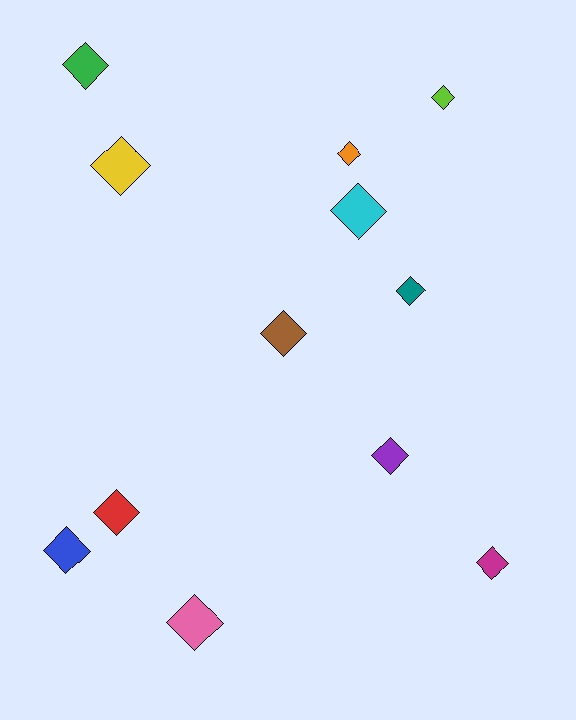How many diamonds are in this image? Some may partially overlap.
There are 12 diamonds.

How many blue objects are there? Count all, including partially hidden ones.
There is 1 blue object.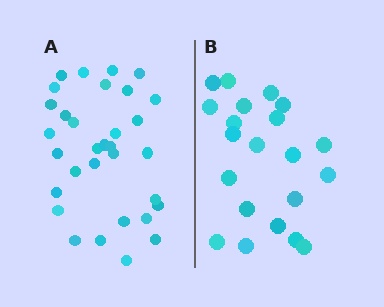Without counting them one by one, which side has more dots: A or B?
Region A (the left region) has more dots.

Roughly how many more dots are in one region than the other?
Region A has roughly 12 or so more dots than region B.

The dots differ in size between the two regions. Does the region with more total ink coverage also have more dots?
No. Region B has more total ink coverage because its dots are larger, but region A actually contains more individual dots. Total area can be misleading — the number of items is what matters here.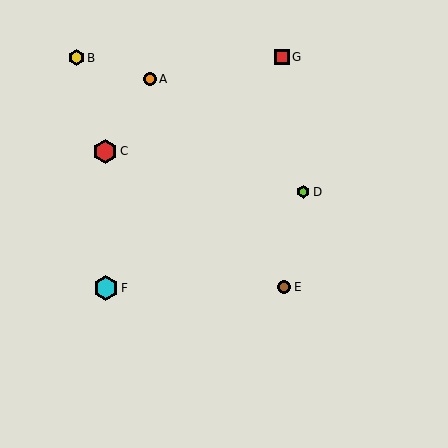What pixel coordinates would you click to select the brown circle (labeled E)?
Click at (284, 287) to select the brown circle E.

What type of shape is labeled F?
Shape F is a cyan hexagon.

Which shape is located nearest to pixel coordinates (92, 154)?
The red hexagon (labeled C) at (105, 151) is nearest to that location.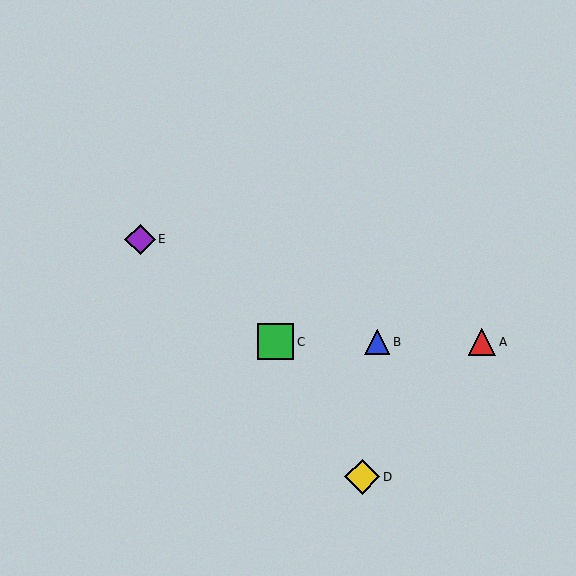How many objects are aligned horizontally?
3 objects (A, B, C) are aligned horizontally.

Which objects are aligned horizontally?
Objects A, B, C are aligned horizontally.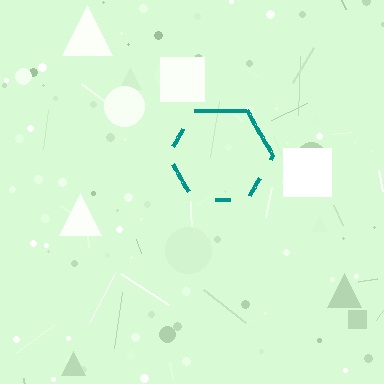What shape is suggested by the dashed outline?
The dashed outline suggests a hexagon.